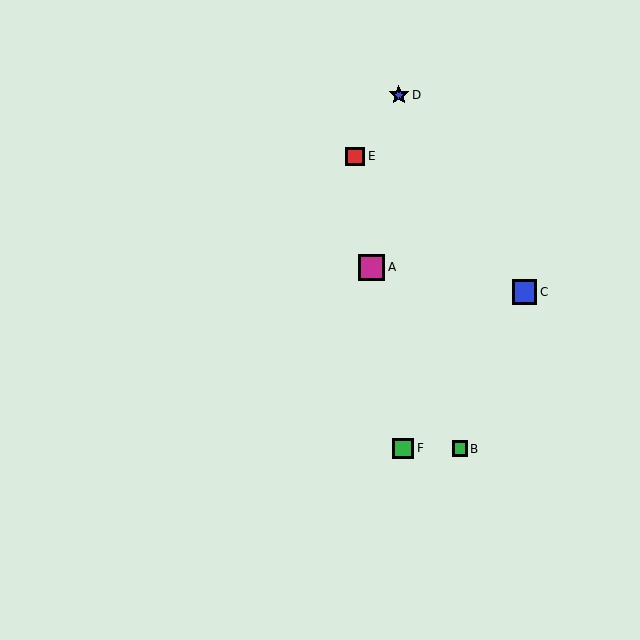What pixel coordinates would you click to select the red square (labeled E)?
Click at (355, 156) to select the red square E.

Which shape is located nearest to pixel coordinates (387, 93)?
The blue star (labeled D) at (399, 95) is nearest to that location.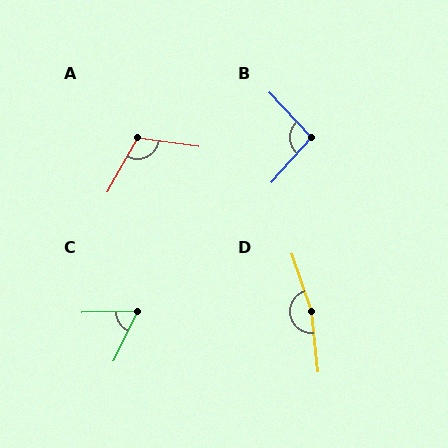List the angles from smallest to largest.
C (62°), B (95°), A (111°), D (168°).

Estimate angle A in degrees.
Approximately 111 degrees.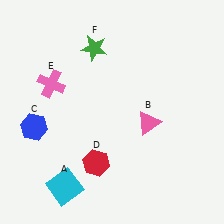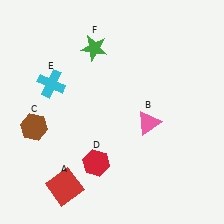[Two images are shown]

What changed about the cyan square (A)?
In Image 1, A is cyan. In Image 2, it changed to red.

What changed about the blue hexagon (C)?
In Image 1, C is blue. In Image 2, it changed to brown.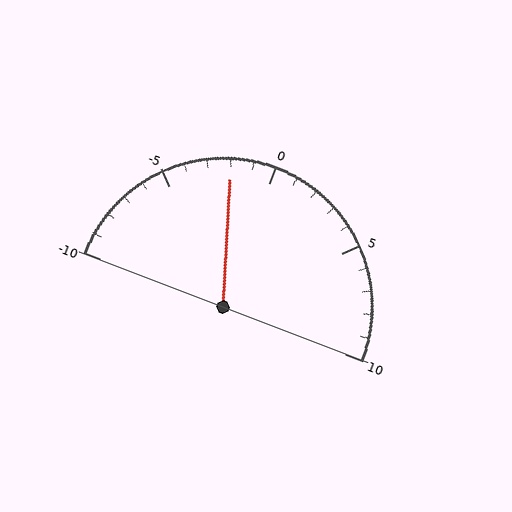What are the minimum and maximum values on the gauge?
The gauge ranges from -10 to 10.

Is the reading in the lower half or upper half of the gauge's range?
The reading is in the lower half of the range (-10 to 10).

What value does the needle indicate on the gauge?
The needle indicates approximately -2.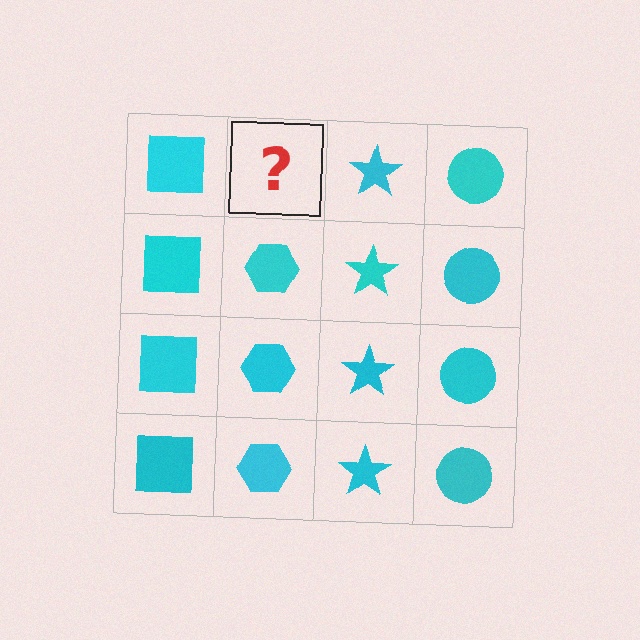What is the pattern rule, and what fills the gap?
The rule is that each column has a consistent shape. The gap should be filled with a cyan hexagon.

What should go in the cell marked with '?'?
The missing cell should contain a cyan hexagon.